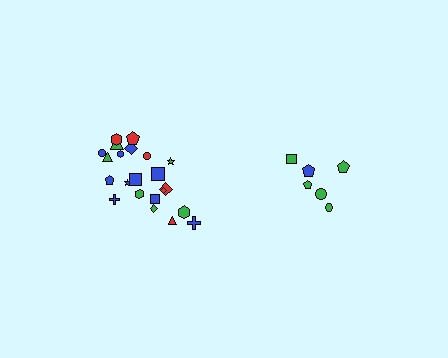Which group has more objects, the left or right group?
The left group.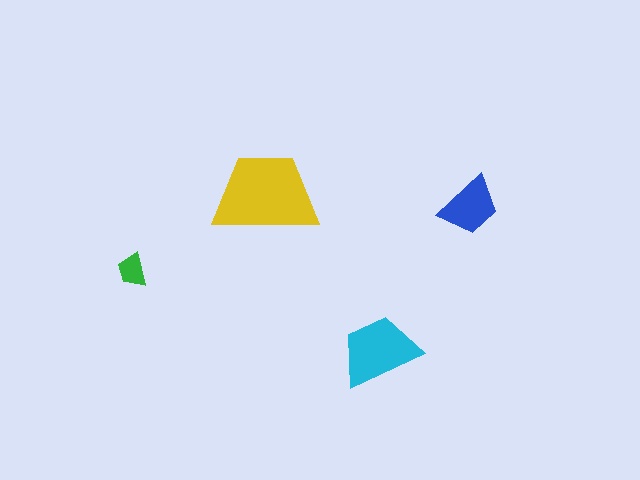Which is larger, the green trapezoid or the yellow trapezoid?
The yellow one.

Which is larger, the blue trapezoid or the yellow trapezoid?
The yellow one.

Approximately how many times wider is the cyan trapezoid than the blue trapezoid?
About 1.5 times wider.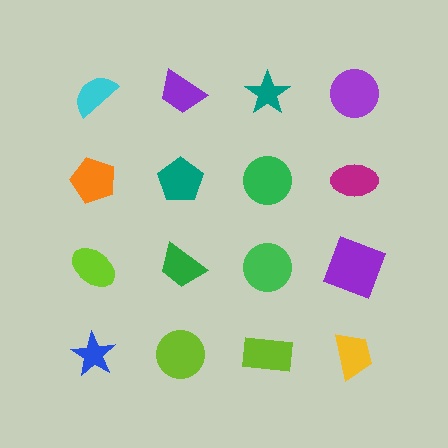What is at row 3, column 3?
A green circle.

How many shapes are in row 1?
4 shapes.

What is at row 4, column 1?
A blue star.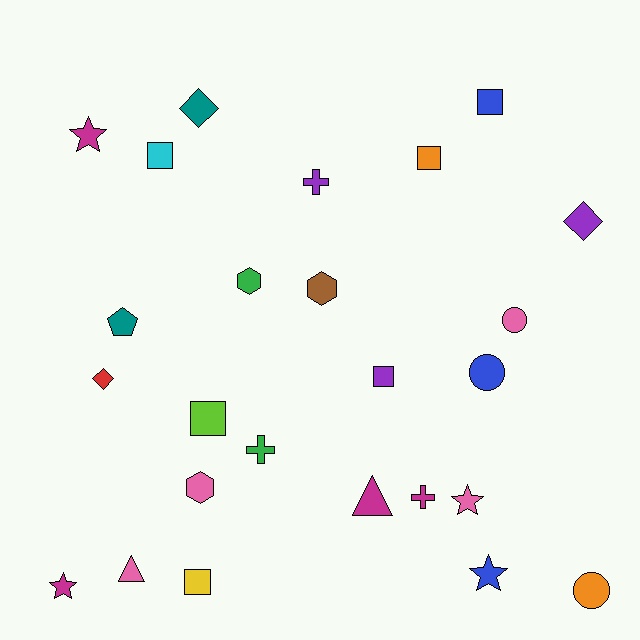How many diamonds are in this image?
There are 3 diamonds.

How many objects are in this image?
There are 25 objects.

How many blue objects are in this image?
There are 3 blue objects.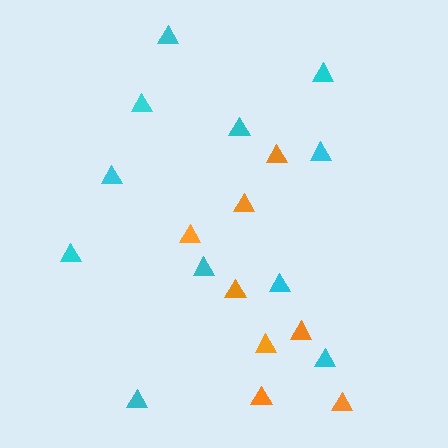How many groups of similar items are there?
There are 2 groups: one group of cyan triangles (11) and one group of orange triangles (8).